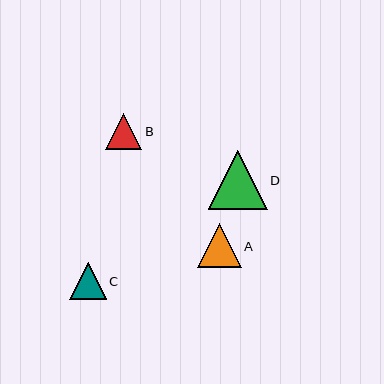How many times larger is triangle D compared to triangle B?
Triangle D is approximately 1.6 times the size of triangle B.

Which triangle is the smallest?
Triangle C is the smallest with a size of approximately 36 pixels.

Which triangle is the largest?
Triangle D is the largest with a size of approximately 59 pixels.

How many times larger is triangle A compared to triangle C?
Triangle A is approximately 1.2 times the size of triangle C.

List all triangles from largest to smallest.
From largest to smallest: D, A, B, C.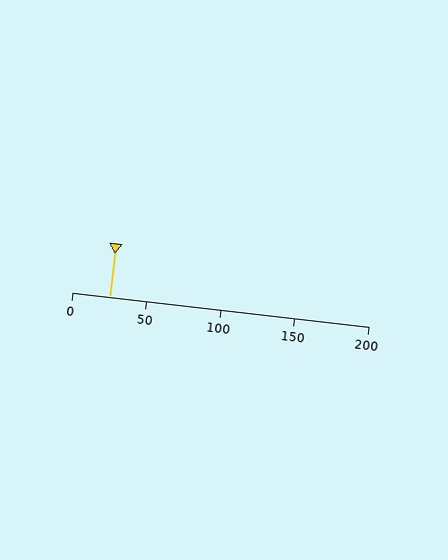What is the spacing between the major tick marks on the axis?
The major ticks are spaced 50 apart.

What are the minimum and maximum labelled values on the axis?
The axis runs from 0 to 200.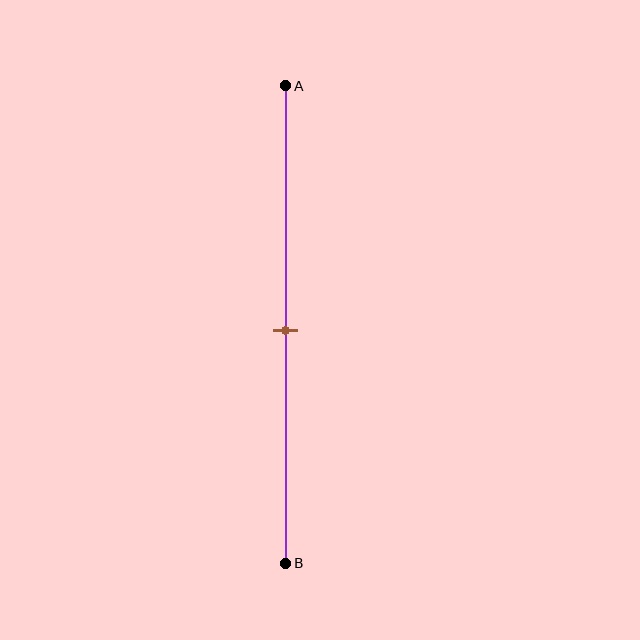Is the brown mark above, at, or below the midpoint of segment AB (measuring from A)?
The brown mark is approximately at the midpoint of segment AB.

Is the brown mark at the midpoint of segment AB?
Yes, the mark is approximately at the midpoint.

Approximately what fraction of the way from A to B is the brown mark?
The brown mark is approximately 50% of the way from A to B.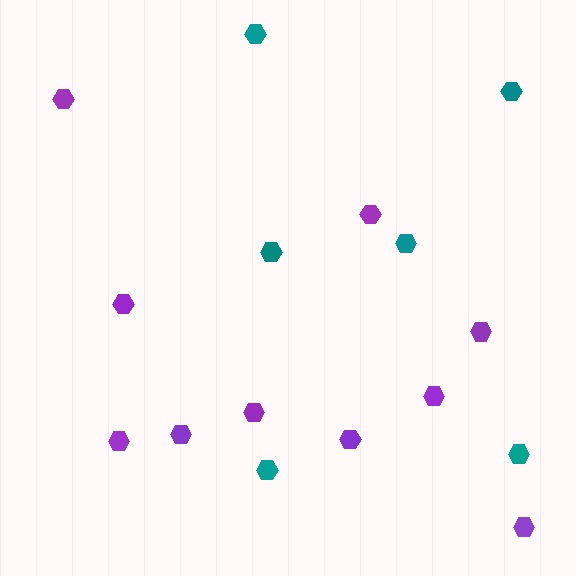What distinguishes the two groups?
There are 2 groups: one group of teal hexagons (6) and one group of purple hexagons (10).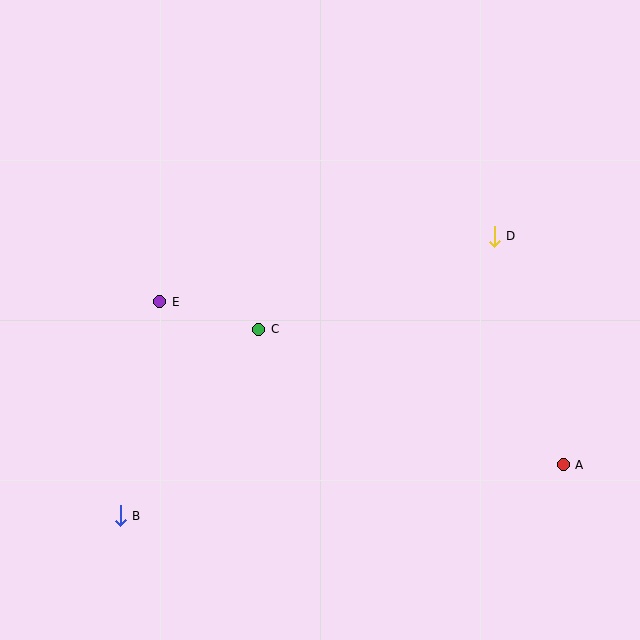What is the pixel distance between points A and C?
The distance between A and C is 333 pixels.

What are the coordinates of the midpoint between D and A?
The midpoint between D and A is at (529, 351).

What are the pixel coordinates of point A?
Point A is at (563, 465).